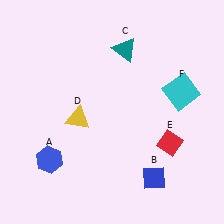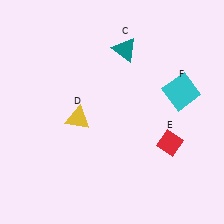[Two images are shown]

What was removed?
The blue hexagon (A), the blue diamond (B) were removed in Image 2.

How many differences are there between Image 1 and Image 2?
There are 2 differences between the two images.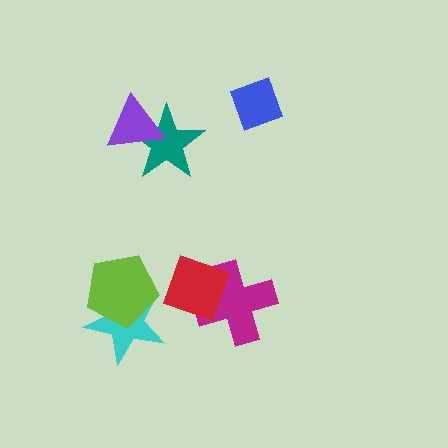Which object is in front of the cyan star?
The lime pentagon is in front of the cyan star.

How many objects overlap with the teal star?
1 object overlaps with the teal star.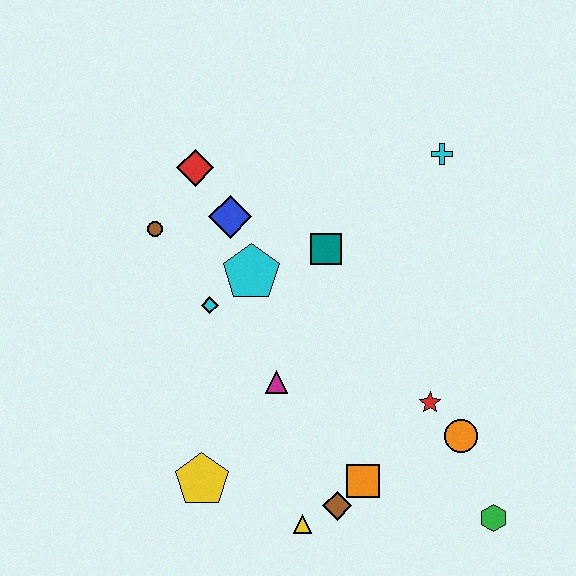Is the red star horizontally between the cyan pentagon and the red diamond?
No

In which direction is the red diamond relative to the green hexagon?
The red diamond is above the green hexagon.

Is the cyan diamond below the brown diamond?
No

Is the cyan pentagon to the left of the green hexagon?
Yes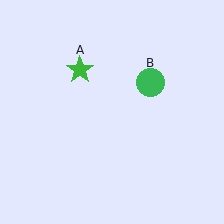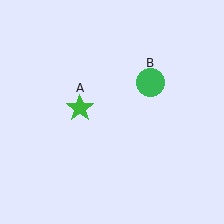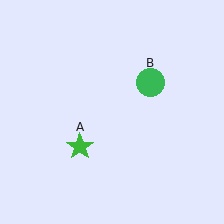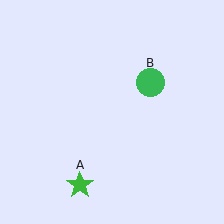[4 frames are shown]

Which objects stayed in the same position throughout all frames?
Green circle (object B) remained stationary.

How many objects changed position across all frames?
1 object changed position: green star (object A).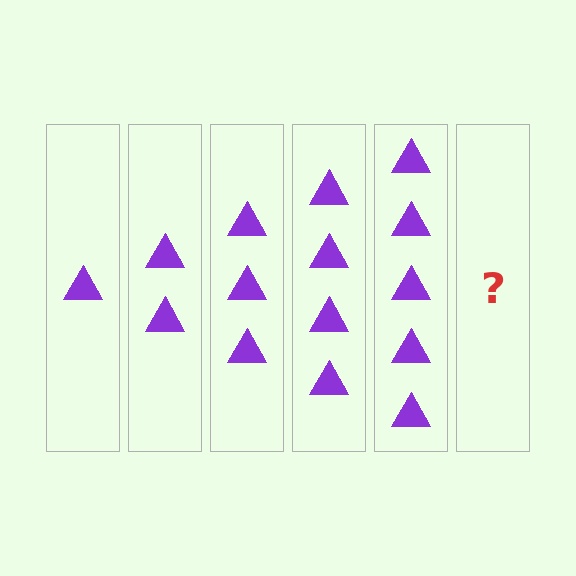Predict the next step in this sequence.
The next step is 6 triangles.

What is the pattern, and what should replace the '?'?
The pattern is that each step adds one more triangle. The '?' should be 6 triangles.